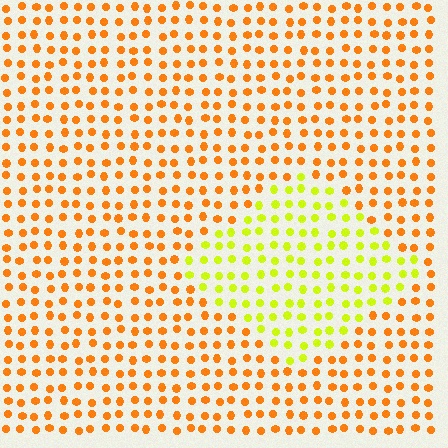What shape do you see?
I see a diamond.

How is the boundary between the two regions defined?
The boundary is defined purely by a slight shift in hue (about 44 degrees). Spacing, size, and orientation are identical on both sides.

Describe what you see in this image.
The image is filled with small orange elements in a uniform arrangement. A diamond-shaped region is visible where the elements are tinted to a slightly different hue, forming a subtle color boundary.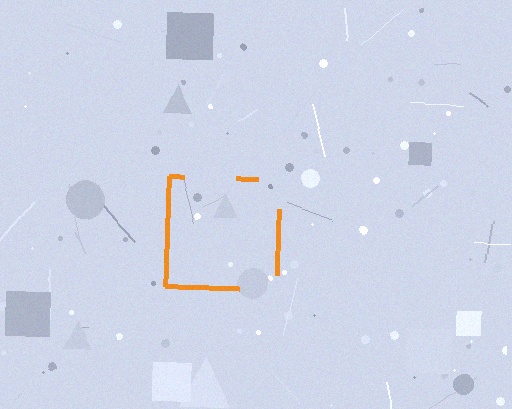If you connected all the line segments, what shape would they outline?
They would outline a square.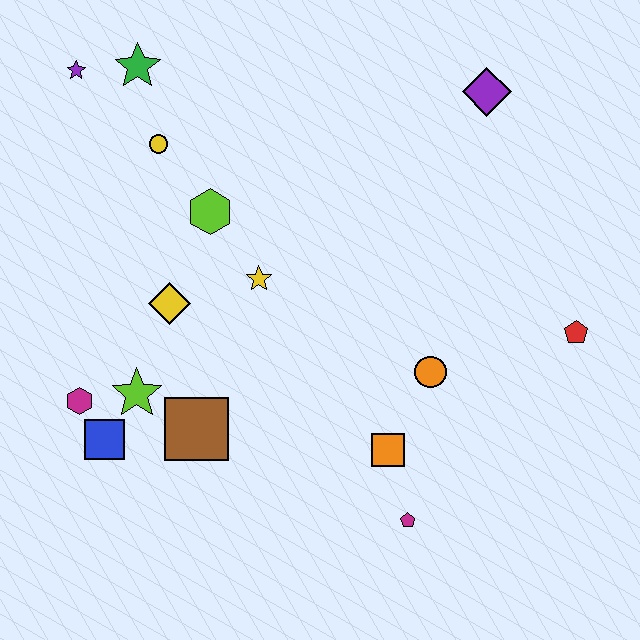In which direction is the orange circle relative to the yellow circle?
The orange circle is to the right of the yellow circle.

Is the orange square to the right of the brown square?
Yes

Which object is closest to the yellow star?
The lime hexagon is closest to the yellow star.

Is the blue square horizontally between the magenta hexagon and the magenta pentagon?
Yes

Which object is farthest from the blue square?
The purple diamond is farthest from the blue square.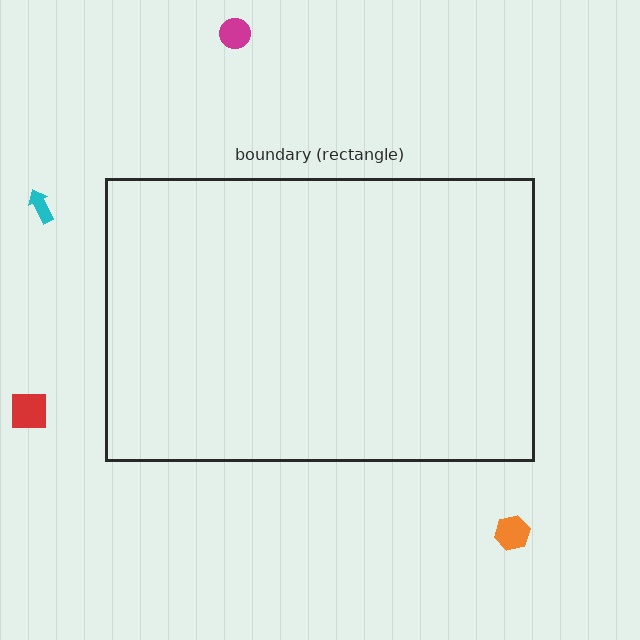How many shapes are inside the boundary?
0 inside, 4 outside.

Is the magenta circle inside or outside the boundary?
Outside.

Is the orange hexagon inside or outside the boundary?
Outside.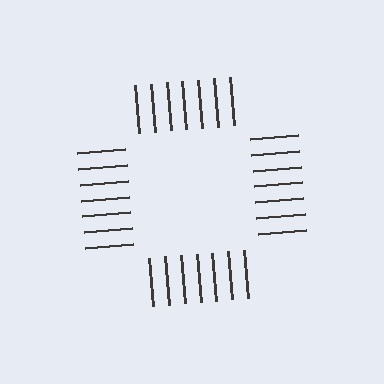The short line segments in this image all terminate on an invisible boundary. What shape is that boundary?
An illusory square — the line segments terminate on its edges but no continuous stroke is drawn.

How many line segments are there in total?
28 — 7 along each of the 4 edges.